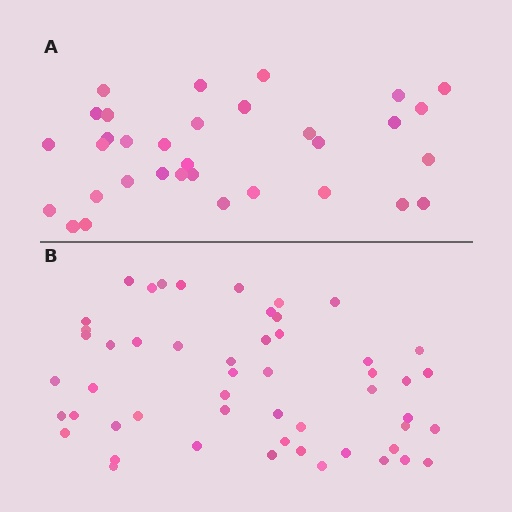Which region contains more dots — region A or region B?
Region B (the bottom region) has more dots.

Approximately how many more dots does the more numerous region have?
Region B has approximately 20 more dots than region A.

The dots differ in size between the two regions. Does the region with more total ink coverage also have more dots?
No. Region A has more total ink coverage because its dots are larger, but region B actually contains more individual dots. Total area can be misleading — the number of items is what matters here.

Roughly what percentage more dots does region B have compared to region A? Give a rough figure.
About 60% more.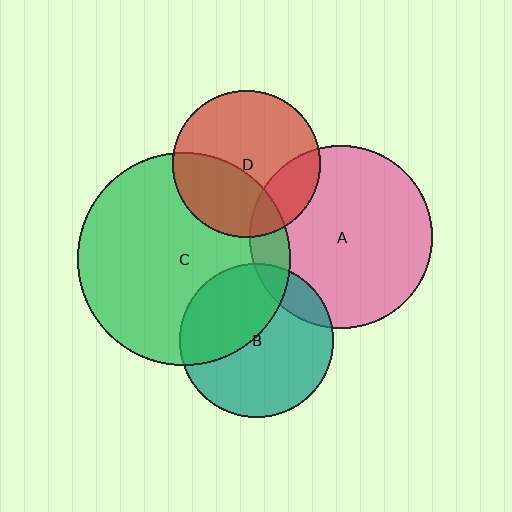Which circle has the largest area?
Circle C (green).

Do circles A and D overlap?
Yes.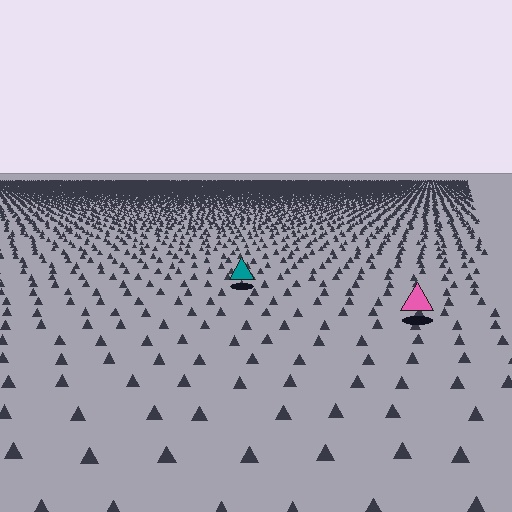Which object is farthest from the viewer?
The teal triangle is farthest from the viewer. It appears smaller and the ground texture around it is denser.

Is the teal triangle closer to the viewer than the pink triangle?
No. The pink triangle is closer — you can tell from the texture gradient: the ground texture is coarser near it.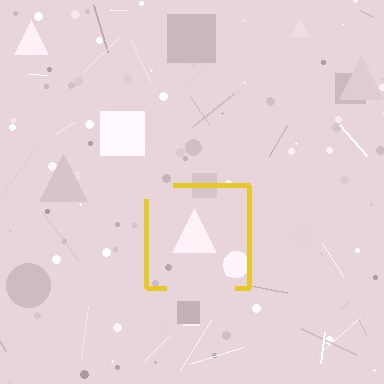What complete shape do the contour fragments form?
The contour fragments form a square.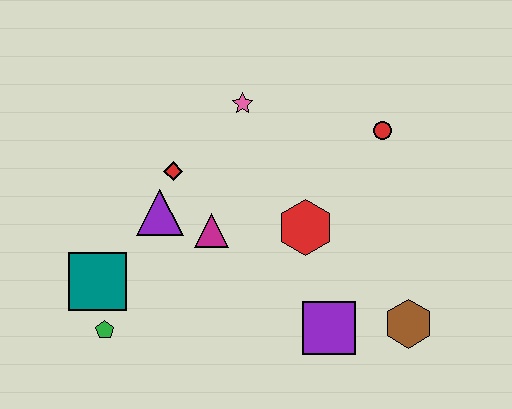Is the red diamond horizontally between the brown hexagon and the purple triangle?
Yes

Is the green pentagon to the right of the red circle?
No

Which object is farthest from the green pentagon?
The red circle is farthest from the green pentagon.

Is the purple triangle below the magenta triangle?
No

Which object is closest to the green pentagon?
The teal square is closest to the green pentagon.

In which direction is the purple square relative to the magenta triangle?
The purple square is to the right of the magenta triangle.